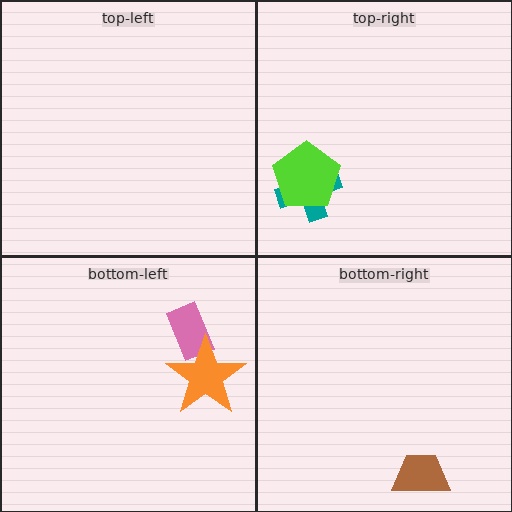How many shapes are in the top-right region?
2.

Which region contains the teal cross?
The top-right region.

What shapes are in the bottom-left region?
The pink rectangle, the orange star.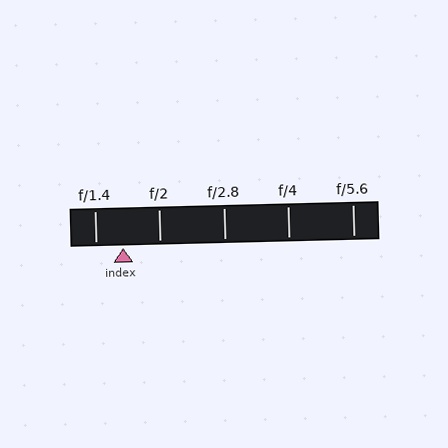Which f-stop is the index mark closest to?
The index mark is closest to f/1.4.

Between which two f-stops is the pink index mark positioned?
The index mark is between f/1.4 and f/2.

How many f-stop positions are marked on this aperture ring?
There are 5 f-stop positions marked.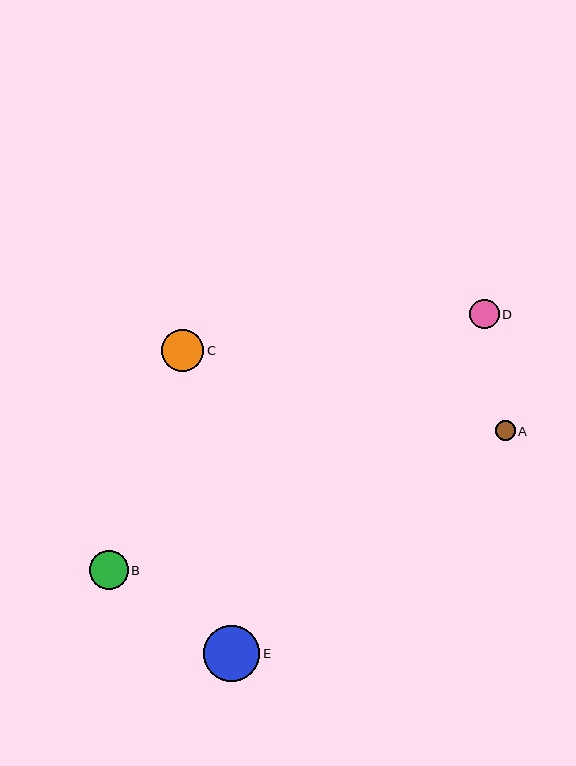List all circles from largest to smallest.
From largest to smallest: E, C, B, D, A.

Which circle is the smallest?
Circle A is the smallest with a size of approximately 20 pixels.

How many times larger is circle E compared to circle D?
Circle E is approximately 1.9 times the size of circle D.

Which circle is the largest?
Circle E is the largest with a size of approximately 56 pixels.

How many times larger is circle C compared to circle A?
Circle C is approximately 2.1 times the size of circle A.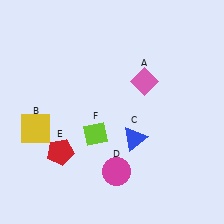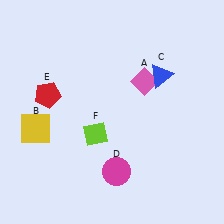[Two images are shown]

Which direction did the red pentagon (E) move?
The red pentagon (E) moved up.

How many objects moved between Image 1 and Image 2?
2 objects moved between the two images.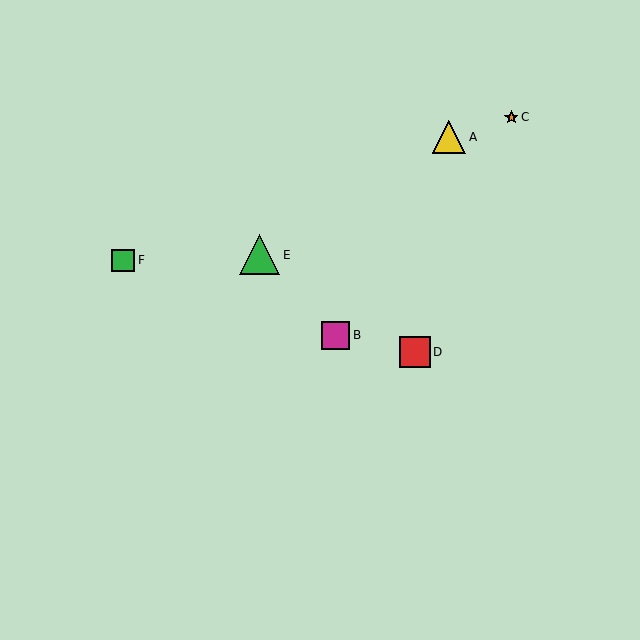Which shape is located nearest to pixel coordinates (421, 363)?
The red square (labeled D) at (415, 352) is nearest to that location.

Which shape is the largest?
The green triangle (labeled E) is the largest.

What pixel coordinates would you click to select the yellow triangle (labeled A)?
Click at (449, 137) to select the yellow triangle A.